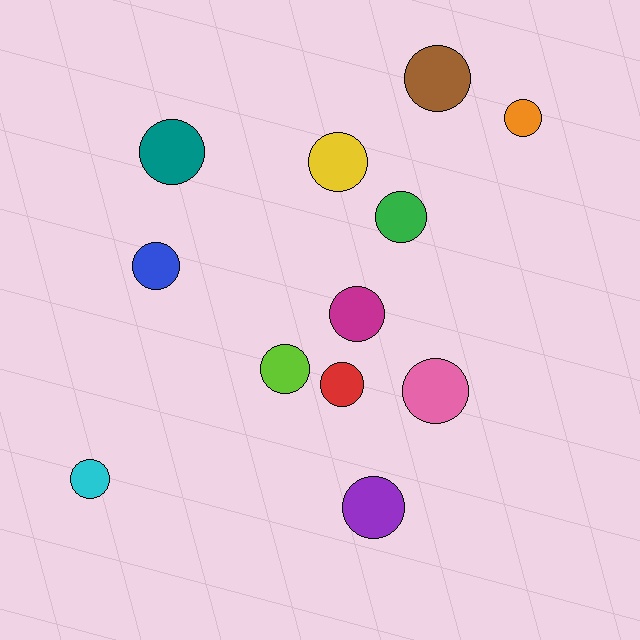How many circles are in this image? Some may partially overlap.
There are 12 circles.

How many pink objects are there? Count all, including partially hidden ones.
There is 1 pink object.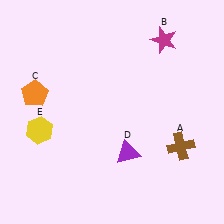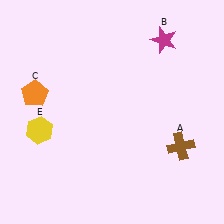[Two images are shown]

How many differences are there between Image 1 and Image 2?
There is 1 difference between the two images.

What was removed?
The purple triangle (D) was removed in Image 2.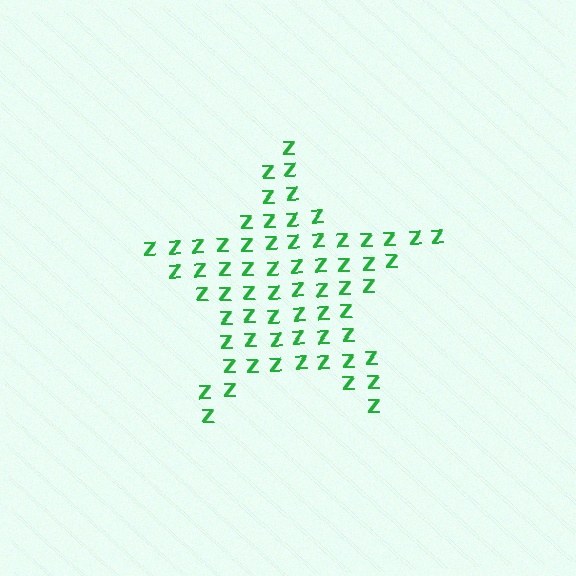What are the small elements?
The small elements are letter Z's.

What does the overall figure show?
The overall figure shows a star.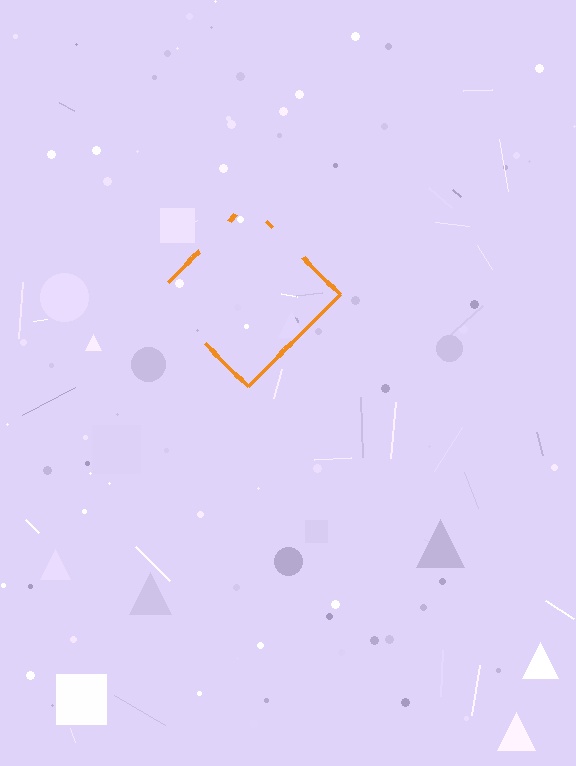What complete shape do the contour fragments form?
The contour fragments form a diamond.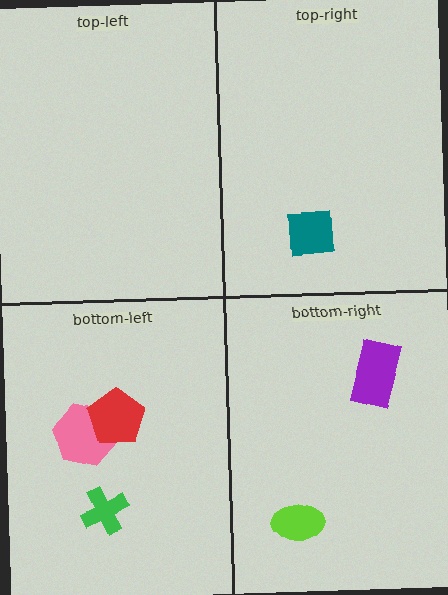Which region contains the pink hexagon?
The bottom-left region.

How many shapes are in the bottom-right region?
2.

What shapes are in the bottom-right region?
The lime ellipse, the purple rectangle.